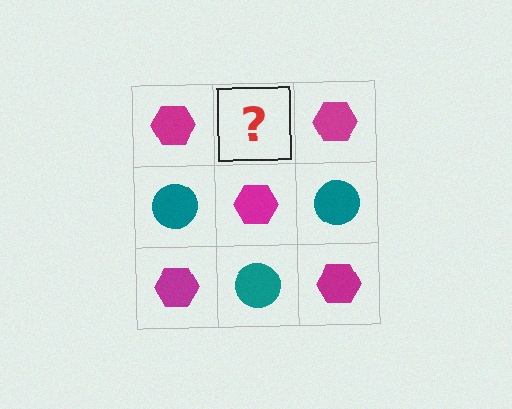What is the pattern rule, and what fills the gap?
The rule is that it alternates magenta hexagon and teal circle in a checkerboard pattern. The gap should be filled with a teal circle.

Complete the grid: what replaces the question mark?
The question mark should be replaced with a teal circle.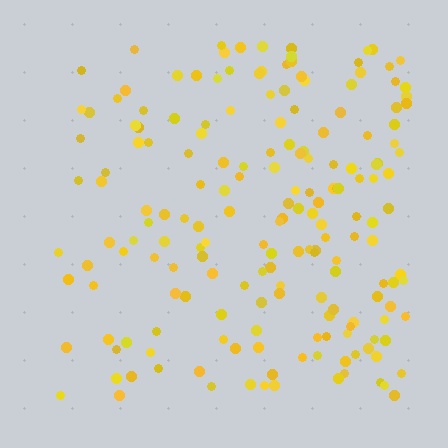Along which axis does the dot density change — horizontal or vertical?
Horizontal.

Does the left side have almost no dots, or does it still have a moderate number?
Still a moderate number, just noticeably fewer than the right.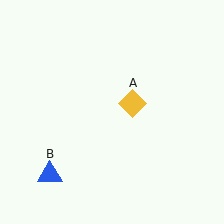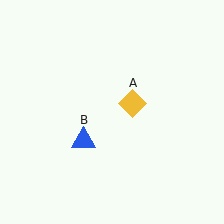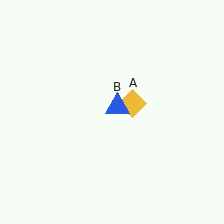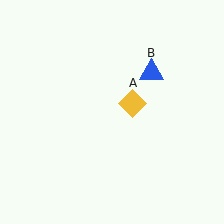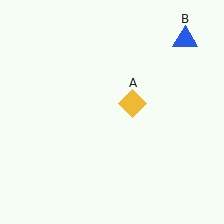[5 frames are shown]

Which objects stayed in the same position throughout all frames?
Yellow diamond (object A) remained stationary.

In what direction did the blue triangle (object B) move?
The blue triangle (object B) moved up and to the right.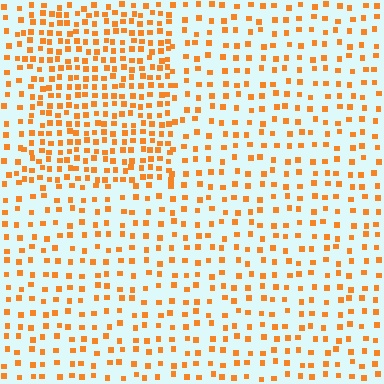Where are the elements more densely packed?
The elements are more densely packed inside the rectangle boundary.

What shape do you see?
I see a rectangle.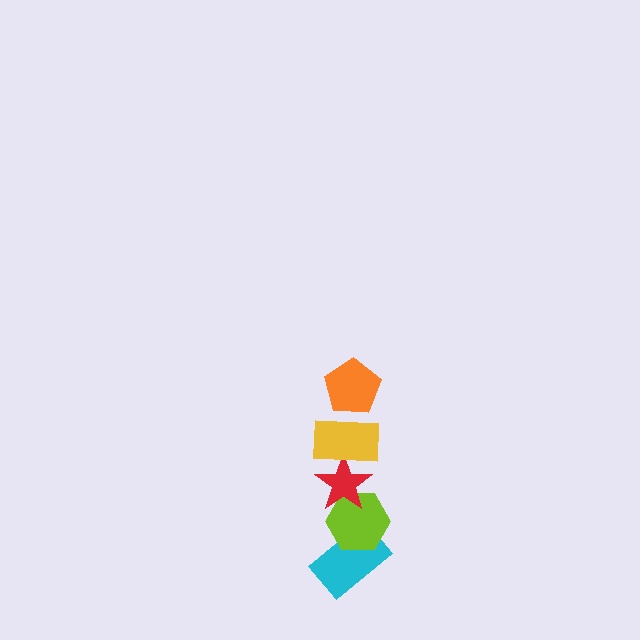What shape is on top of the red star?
The yellow rectangle is on top of the red star.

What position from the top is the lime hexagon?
The lime hexagon is 4th from the top.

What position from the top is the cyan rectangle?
The cyan rectangle is 5th from the top.